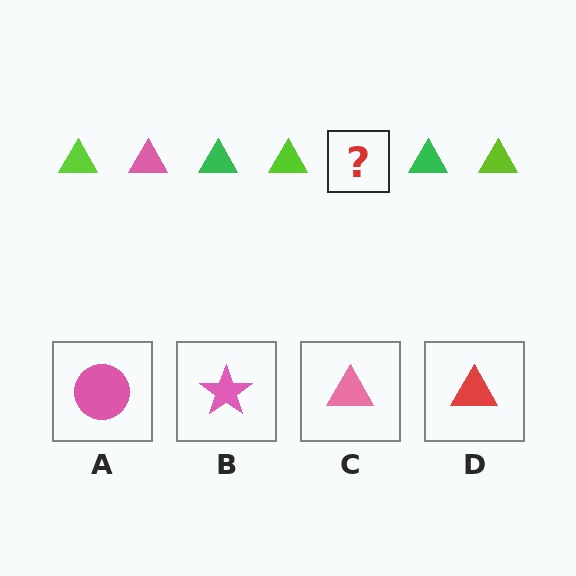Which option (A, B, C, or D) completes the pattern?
C.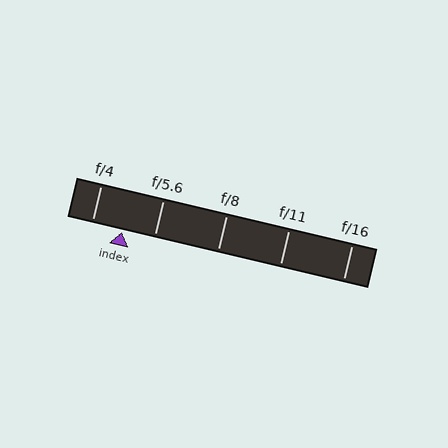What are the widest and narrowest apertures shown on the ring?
The widest aperture shown is f/4 and the narrowest is f/16.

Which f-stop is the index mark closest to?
The index mark is closest to f/4.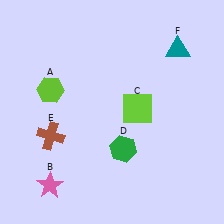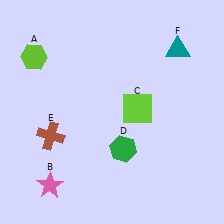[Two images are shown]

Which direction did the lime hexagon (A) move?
The lime hexagon (A) moved up.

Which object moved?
The lime hexagon (A) moved up.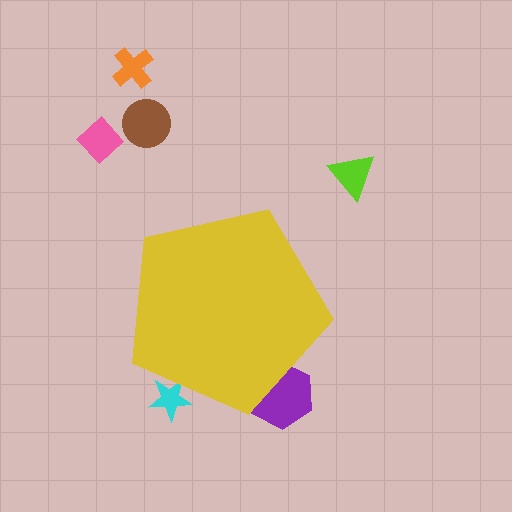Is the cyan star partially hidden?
Yes, the cyan star is partially hidden behind the yellow pentagon.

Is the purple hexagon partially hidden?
Yes, the purple hexagon is partially hidden behind the yellow pentagon.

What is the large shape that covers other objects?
A yellow pentagon.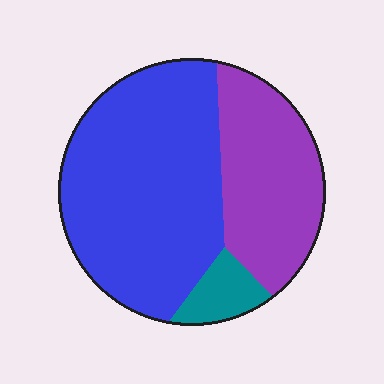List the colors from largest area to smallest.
From largest to smallest: blue, purple, teal.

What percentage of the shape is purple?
Purple covers about 30% of the shape.